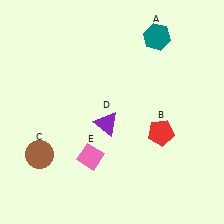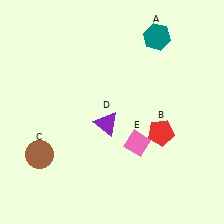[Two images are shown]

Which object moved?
The pink diamond (E) moved right.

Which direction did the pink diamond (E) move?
The pink diamond (E) moved right.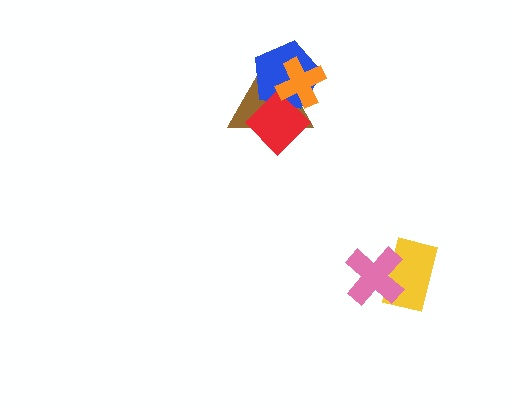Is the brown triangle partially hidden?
Yes, it is partially covered by another shape.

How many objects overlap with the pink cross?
1 object overlaps with the pink cross.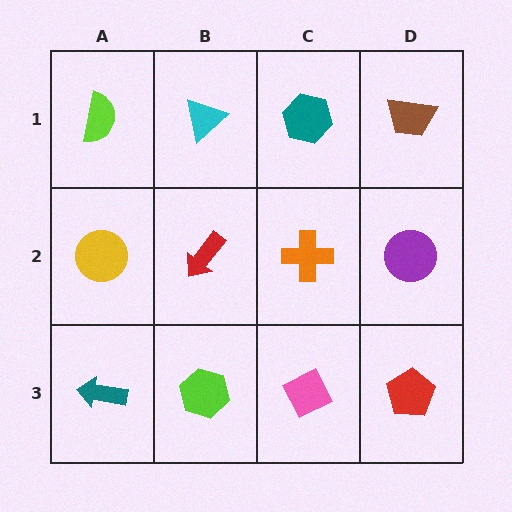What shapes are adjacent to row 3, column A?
A yellow circle (row 2, column A), a lime hexagon (row 3, column B).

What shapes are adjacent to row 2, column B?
A cyan triangle (row 1, column B), a lime hexagon (row 3, column B), a yellow circle (row 2, column A), an orange cross (row 2, column C).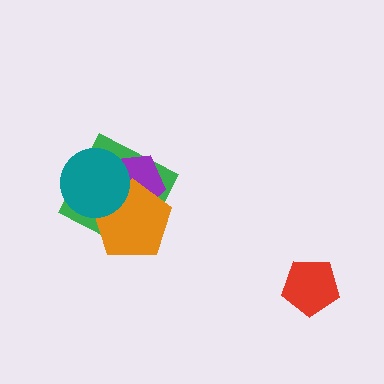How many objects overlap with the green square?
3 objects overlap with the green square.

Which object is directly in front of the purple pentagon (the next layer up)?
The orange pentagon is directly in front of the purple pentagon.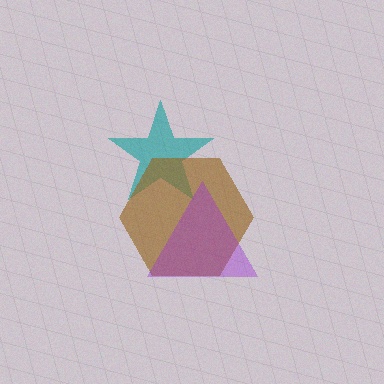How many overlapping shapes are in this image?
There are 3 overlapping shapes in the image.